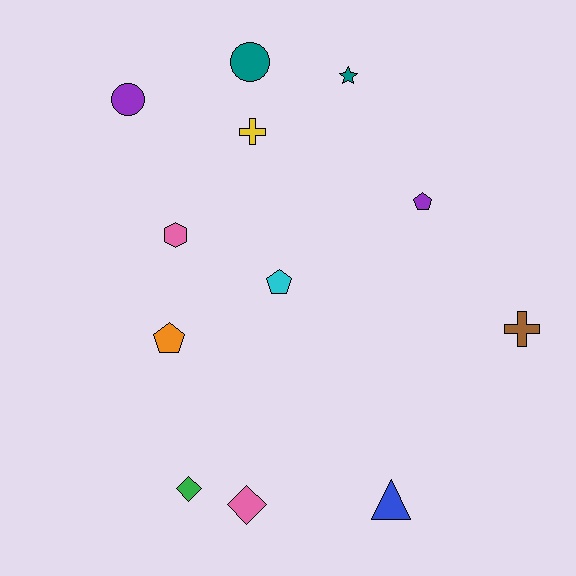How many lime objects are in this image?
There are no lime objects.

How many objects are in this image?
There are 12 objects.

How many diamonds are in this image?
There are 2 diamonds.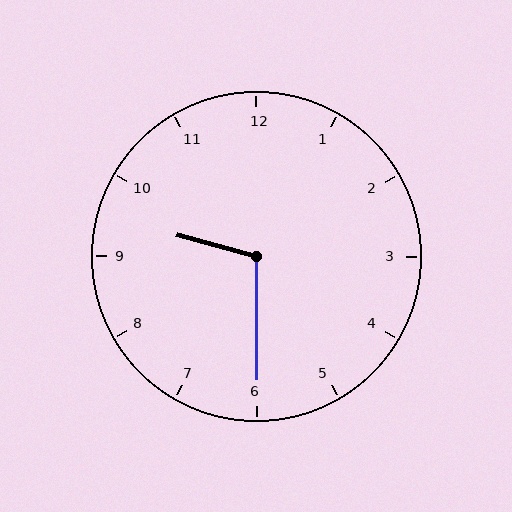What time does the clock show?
9:30.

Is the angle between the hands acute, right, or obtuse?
It is obtuse.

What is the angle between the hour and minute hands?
Approximately 105 degrees.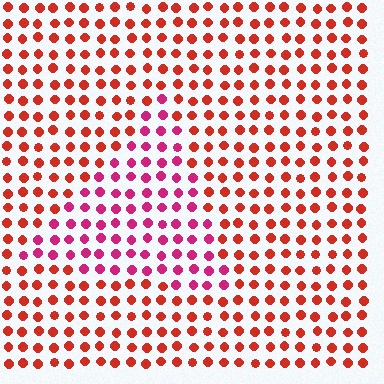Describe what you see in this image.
The image is filled with small red elements in a uniform arrangement. A triangle-shaped region is visible where the elements are tinted to a slightly different hue, forming a subtle color boundary.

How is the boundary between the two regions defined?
The boundary is defined purely by a slight shift in hue (about 35 degrees). Spacing, size, and orientation are identical on both sides.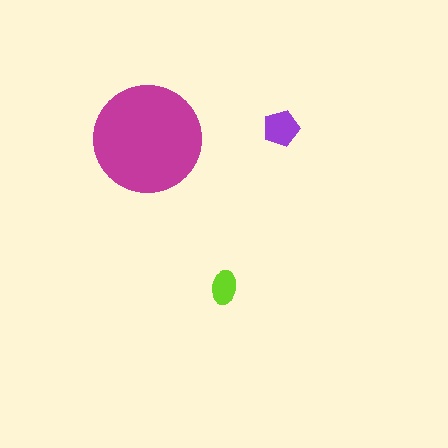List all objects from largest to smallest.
The magenta circle, the purple pentagon, the lime ellipse.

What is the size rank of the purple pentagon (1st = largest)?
2nd.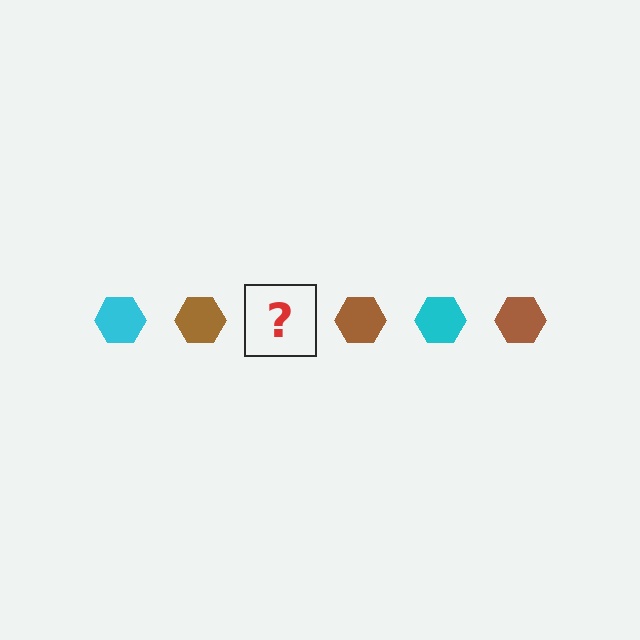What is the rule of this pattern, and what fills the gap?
The rule is that the pattern cycles through cyan, brown hexagons. The gap should be filled with a cyan hexagon.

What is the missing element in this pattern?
The missing element is a cyan hexagon.